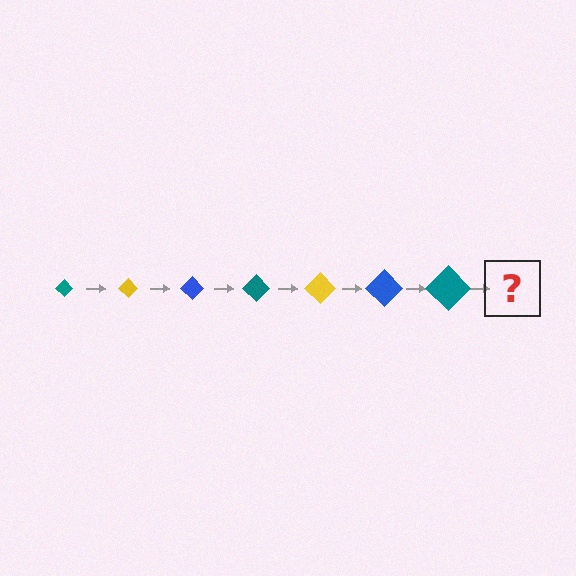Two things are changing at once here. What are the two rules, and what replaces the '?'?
The two rules are that the diamond grows larger each step and the color cycles through teal, yellow, and blue. The '?' should be a yellow diamond, larger than the previous one.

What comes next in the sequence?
The next element should be a yellow diamond, larger than the previous one.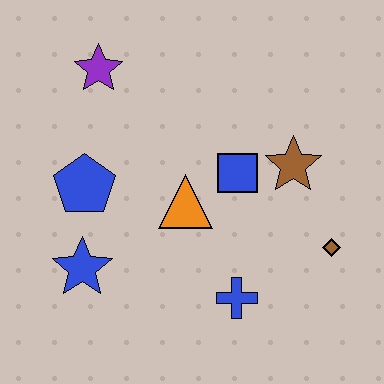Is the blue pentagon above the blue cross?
Yes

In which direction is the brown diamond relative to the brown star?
The brown diamond is below the brown star.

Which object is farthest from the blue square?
The blue star is farthest from the blue square.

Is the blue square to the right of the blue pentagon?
Yes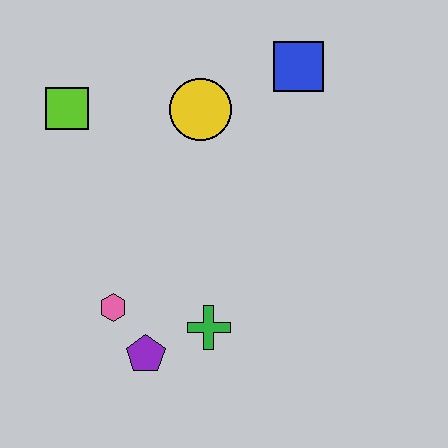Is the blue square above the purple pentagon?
Yes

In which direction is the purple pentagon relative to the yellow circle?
The purple pentagon is below the yellow circle.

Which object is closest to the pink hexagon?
The purple pentagon is closest to the pink hexagon.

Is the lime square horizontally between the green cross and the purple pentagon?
No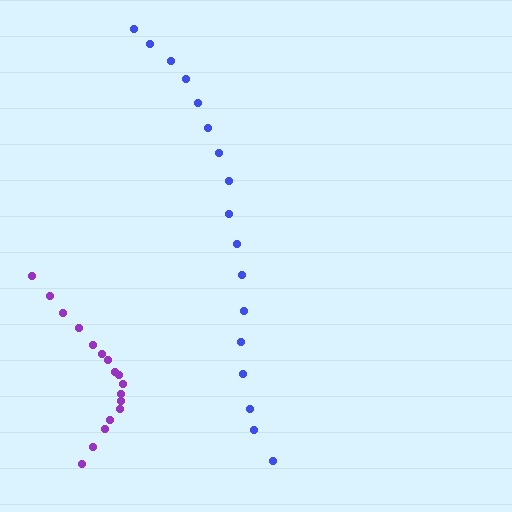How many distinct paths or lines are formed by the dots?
There are 2 distinct paths.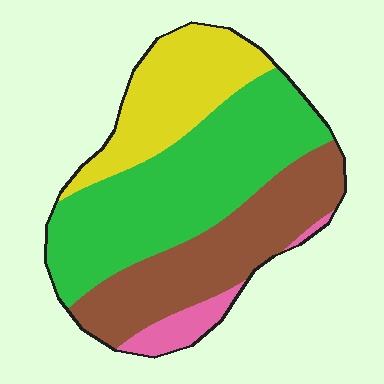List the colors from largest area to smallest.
From largest to smallest: green, brown, yellow, pink.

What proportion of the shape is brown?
Brown takes up between a quarter and a half of the shape.